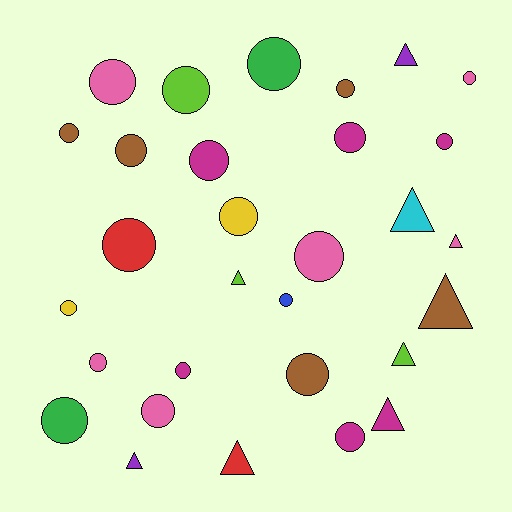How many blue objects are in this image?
There is 1 blue object.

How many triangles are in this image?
There are 9 triangles.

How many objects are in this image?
There are 30 objects.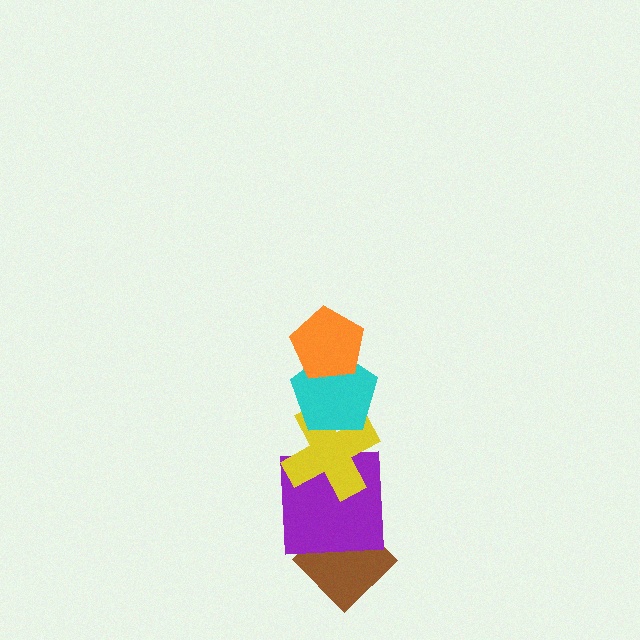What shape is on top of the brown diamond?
The purple square is on top of the brown diamond.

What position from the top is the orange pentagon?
The orange pentagon is 1st from the top.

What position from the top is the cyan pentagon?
The cyan pentagon is 2nd from the top.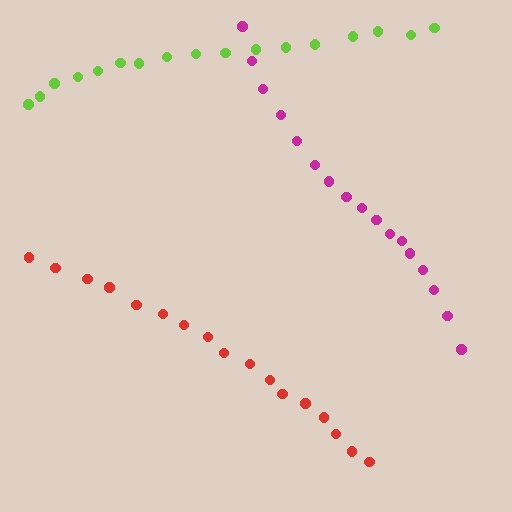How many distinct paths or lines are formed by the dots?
There are 3 distinct paths.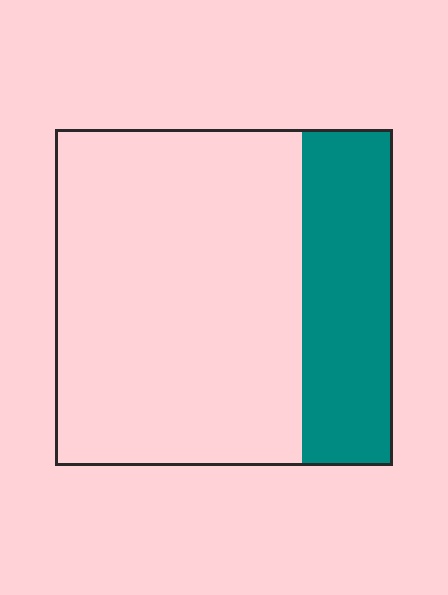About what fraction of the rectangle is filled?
About one quarter (1/4).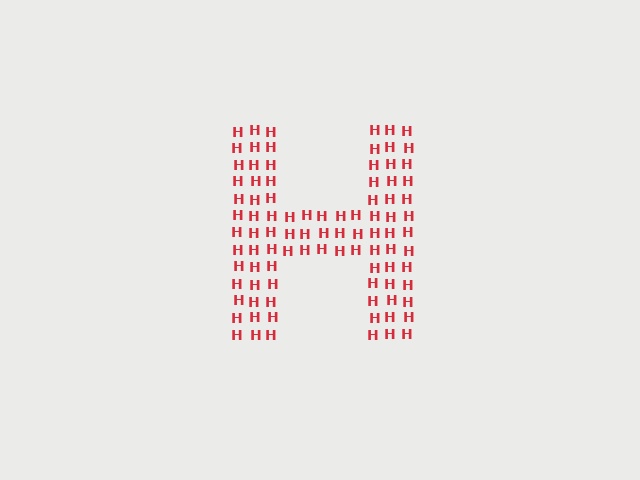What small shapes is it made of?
It is made of small letter H's.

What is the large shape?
The large shape is the letter H.